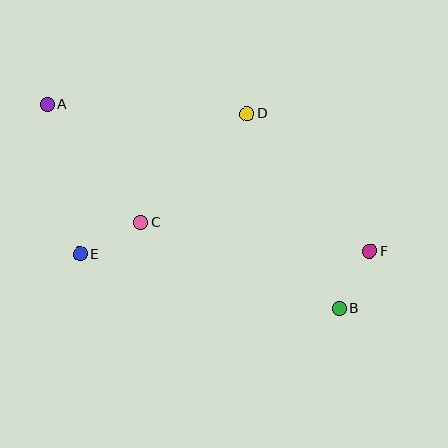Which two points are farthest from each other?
Points A and B are farthest from each other.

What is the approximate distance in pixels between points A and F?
The distance between A and F is approximately 354 pixels.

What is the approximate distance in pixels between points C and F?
The distance between C and F is approximately 230 pixels.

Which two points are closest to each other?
Points B and F are closest to each other.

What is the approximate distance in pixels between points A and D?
The distance between A and D is approximately 200 pixels.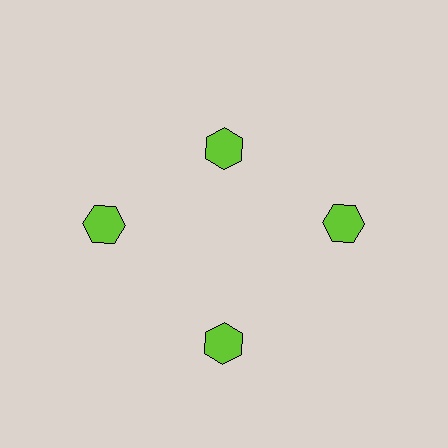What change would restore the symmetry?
The symmetry would be restored by moving it outward, back onto the ring so that all 4 hexagons sit at equal angles and equal distance from the center.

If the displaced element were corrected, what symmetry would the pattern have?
It would have 4-fold rotational symmetry — the pattern would map onto itself every 90 degrees.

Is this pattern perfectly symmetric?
No. The 4 lime hexagons are arranged in a ring, but one element near the 12 o'clock position is pulled inward toward the center, breaking the 4-fold rotational symmetry.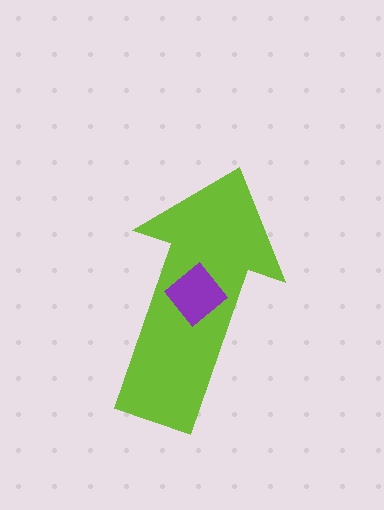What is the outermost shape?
The lime arrow.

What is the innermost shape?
The purple diamond.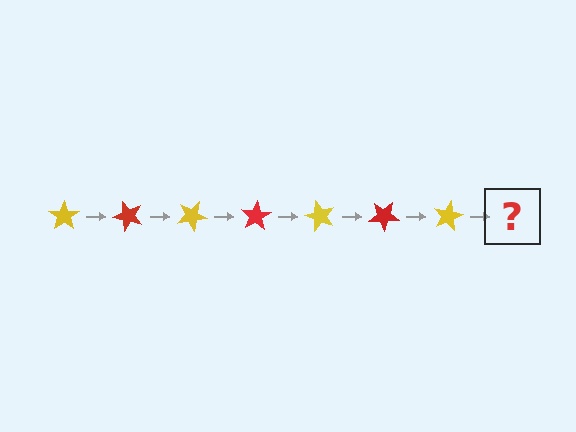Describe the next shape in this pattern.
It should be a red star, rotated 350 degrees from the start.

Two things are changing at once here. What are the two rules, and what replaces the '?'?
The two rules are that it rotates 50 degrees each step and the color cycles through yellow and red. The '?' should be a red star, rotated 350 degrees from the start.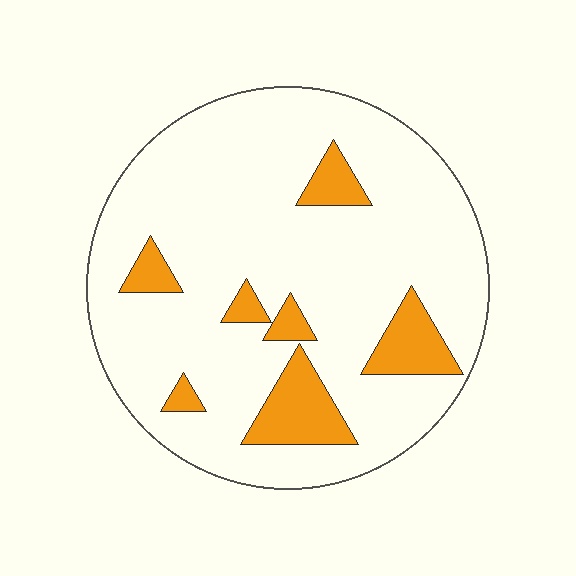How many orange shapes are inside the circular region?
7.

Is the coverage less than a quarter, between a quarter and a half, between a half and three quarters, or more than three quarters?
Less than a quarter.